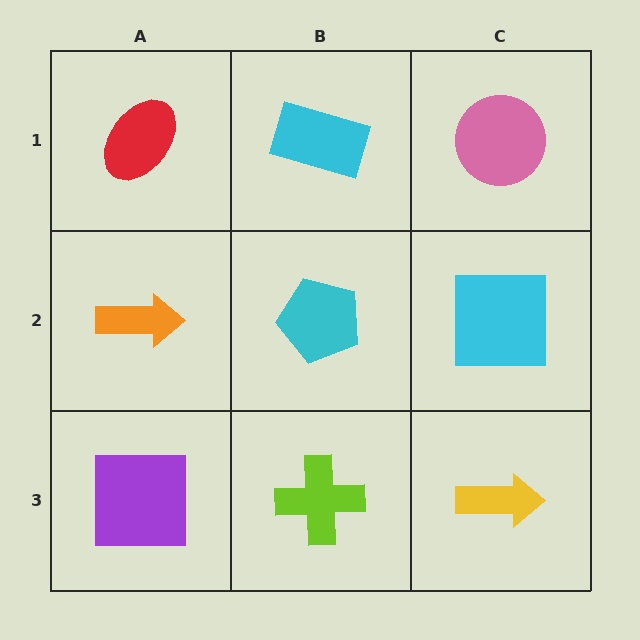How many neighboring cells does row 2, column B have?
4.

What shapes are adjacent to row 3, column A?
An orange arrow (row 2, column A), a lime cross (row 3, column B).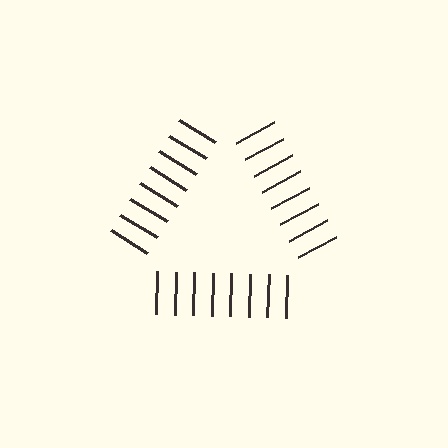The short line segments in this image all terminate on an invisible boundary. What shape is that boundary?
An illusory triangle — the line segments terminate on its edges but no continuous stroke is drawn.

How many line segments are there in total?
24 — 8 along each of the 3 edges.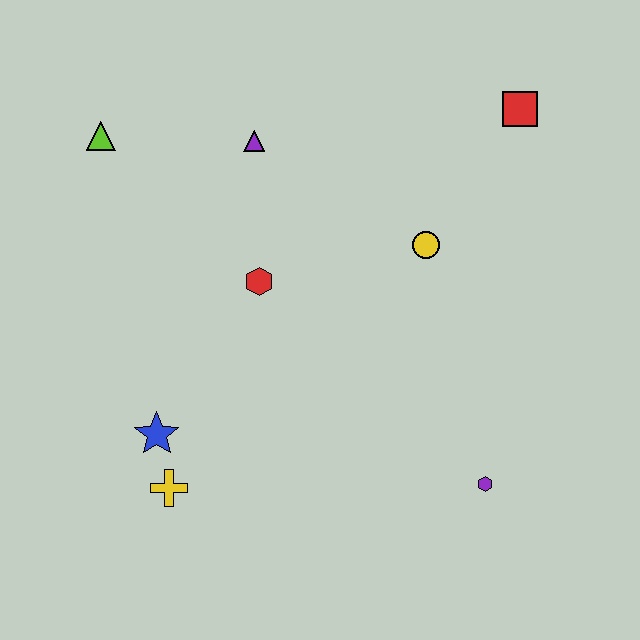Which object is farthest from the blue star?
The red square is farthest from the blue star.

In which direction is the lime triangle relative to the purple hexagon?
The lime triangle is to the left of the purple hexagon.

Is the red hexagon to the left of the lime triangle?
No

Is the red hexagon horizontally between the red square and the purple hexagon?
No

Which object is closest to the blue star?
The yellow cross is closest to the blue star.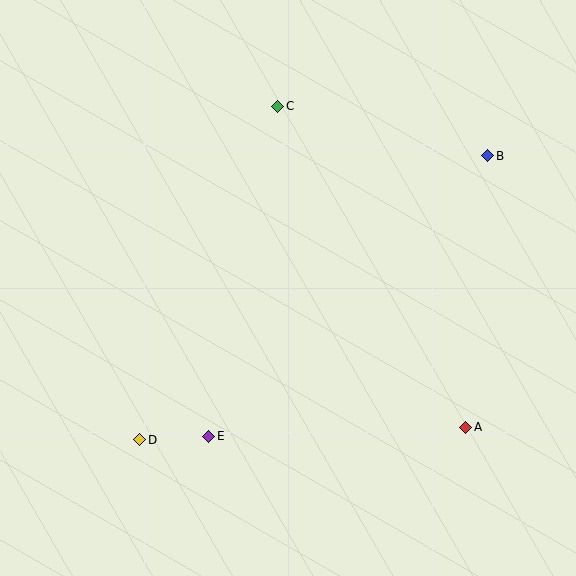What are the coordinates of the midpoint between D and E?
The midpoint between D and E is at (174, 438).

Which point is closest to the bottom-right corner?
Point A is closest to the bottom-right corner.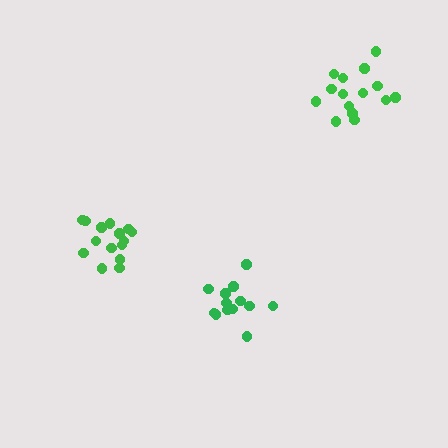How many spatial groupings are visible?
There are 3 spatial groupings.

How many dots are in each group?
Group 1: 15 dots, Group 2: 15 dots, Group 3: 13 dots (43 total).